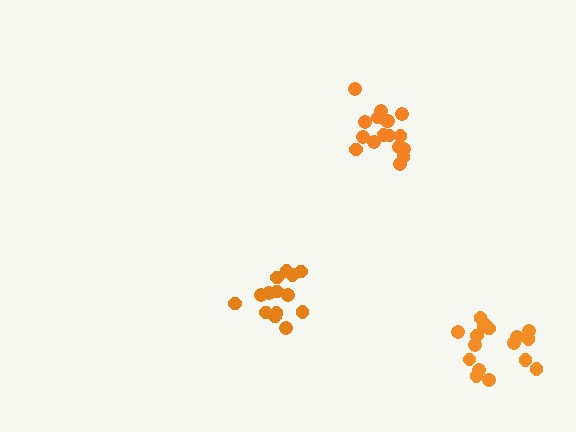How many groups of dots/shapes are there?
There are 3 groups.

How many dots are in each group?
Group 1: 18 dots, Group 2: 17 dots, Group 3: 14 dots (49 total).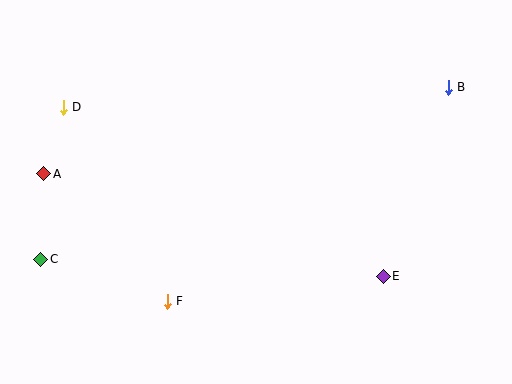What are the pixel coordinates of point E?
Point E is at (383, 276).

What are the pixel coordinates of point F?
Point F is at (167, 301).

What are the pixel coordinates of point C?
Point C is at (41, 259).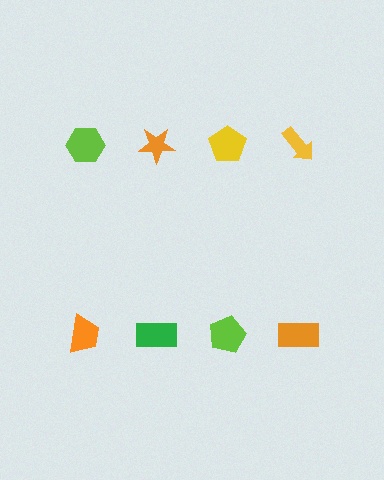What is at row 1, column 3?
A yellow pentagon.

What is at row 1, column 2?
An orange star.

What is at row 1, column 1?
A lime hexagon.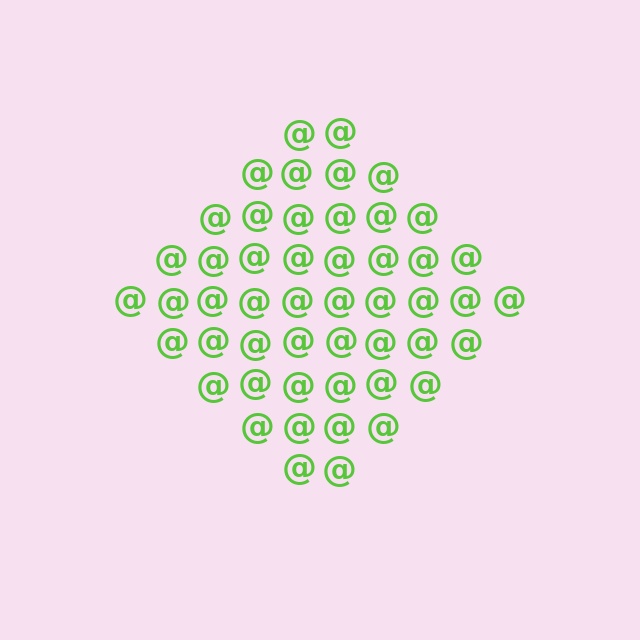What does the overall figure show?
The overall figure shows a diamond.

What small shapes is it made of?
It is made of small at signs.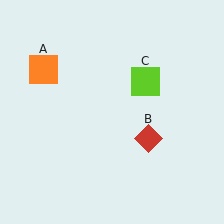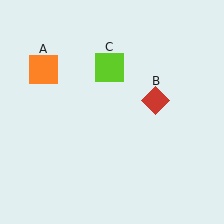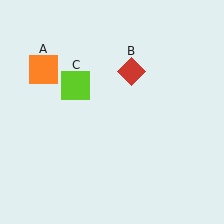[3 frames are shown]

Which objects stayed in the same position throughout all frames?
Orange square (object A) remained stationary.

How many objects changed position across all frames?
2 objects changed position: red diamond (object B), lime square (object C).